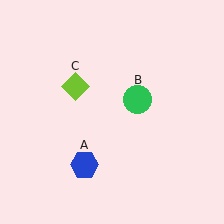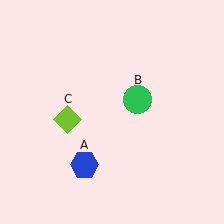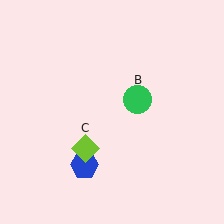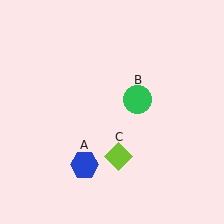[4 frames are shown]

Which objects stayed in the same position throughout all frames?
Blue hexagon (object A) and green circle (object B) remained stationary.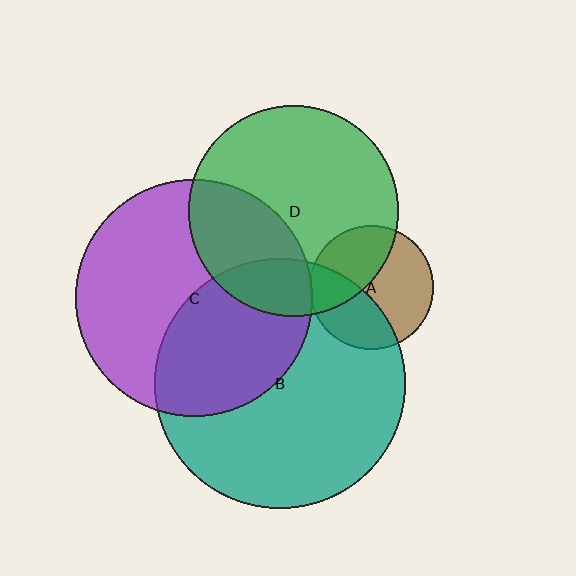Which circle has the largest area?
Circle B (teal).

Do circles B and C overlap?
Yes.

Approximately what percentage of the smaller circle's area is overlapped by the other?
Approximately 40%.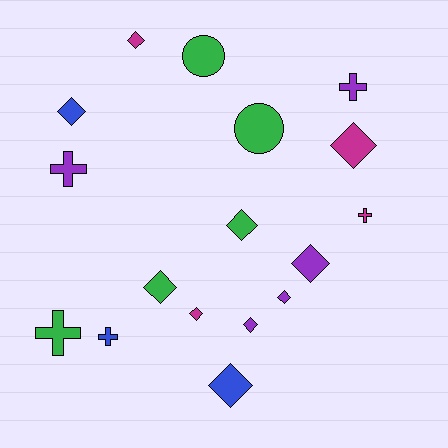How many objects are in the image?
There are 17 objects.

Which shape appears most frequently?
Diamond, with 10 objects.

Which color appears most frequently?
Purple, with 5 objects.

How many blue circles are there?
There are no blue circles.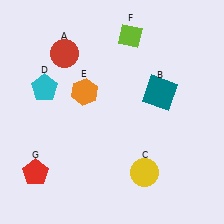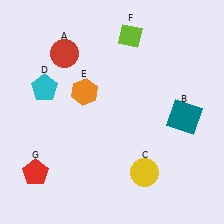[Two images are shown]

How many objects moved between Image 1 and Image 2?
1 object moved between the two images.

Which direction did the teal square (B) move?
The teal square (B) moved right.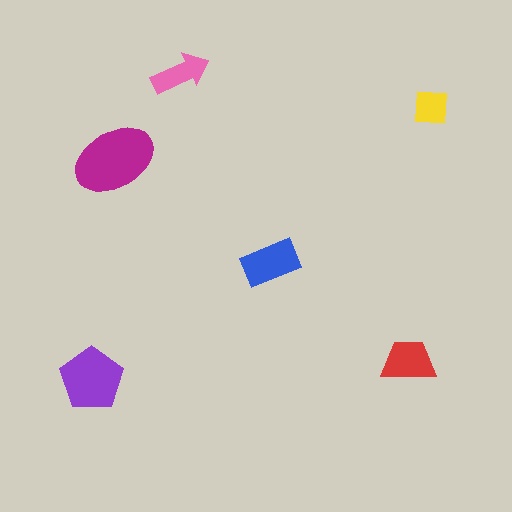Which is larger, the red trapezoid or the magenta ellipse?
The magenta ellipse.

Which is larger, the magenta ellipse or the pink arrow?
The magenta ellipse.